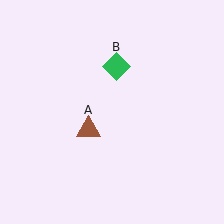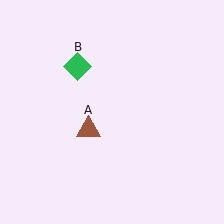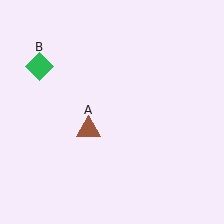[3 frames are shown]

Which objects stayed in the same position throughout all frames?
Brown triangle (object A) remained stationary.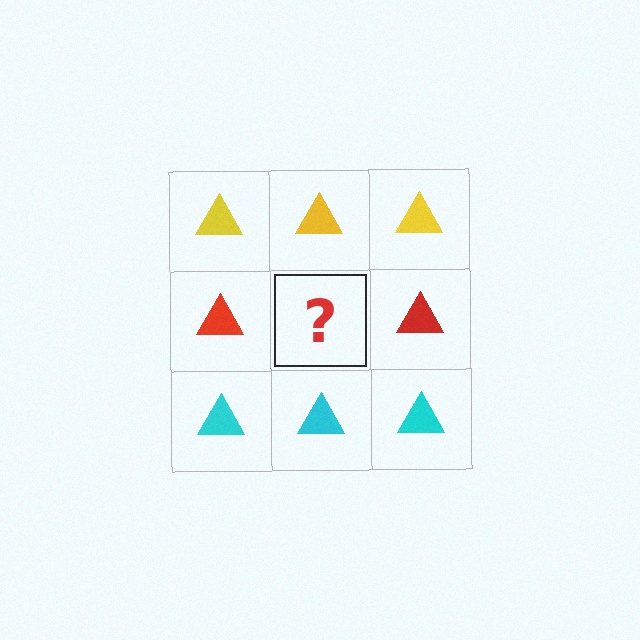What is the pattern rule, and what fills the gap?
The rule is that each row has a consistent color. The gap should be filled with a red triangle.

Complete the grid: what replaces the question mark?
The question mark should be replaced with a red triangle.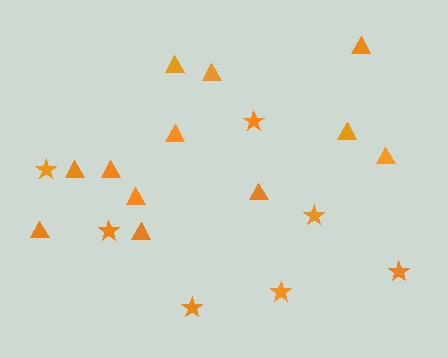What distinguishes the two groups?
There are 2 groups: one group of stars (7) and one group of triangles (12).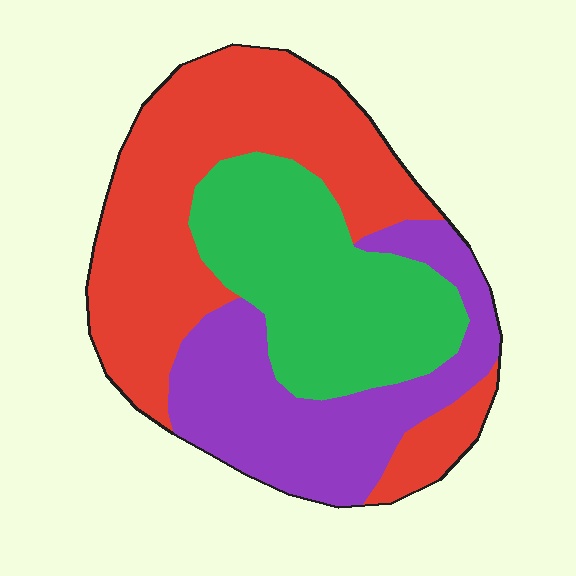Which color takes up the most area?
Red, at roughly 45%.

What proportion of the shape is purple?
Purple covers 28% of the shape.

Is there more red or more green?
Red.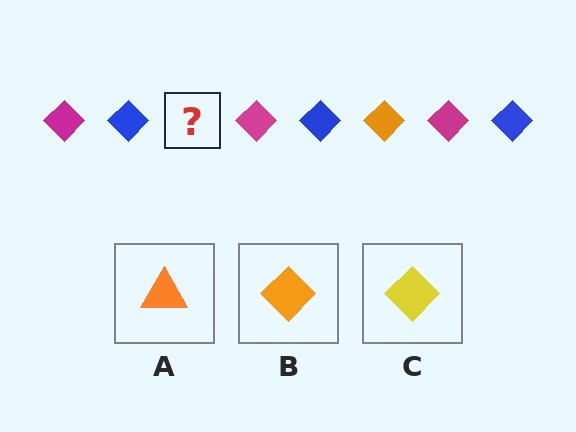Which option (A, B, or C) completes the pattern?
B.